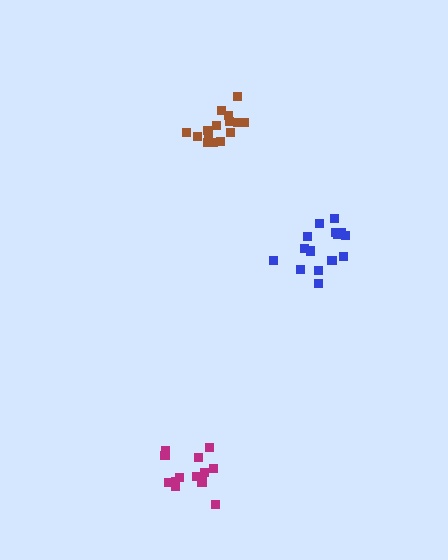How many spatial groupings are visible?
There are 3 spatial groupings.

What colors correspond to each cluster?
The clusters are colored: magenta, blue, brown.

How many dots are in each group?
Group 1: 13 dots, Group 2: 15 dots, Group 3: 16 dots (44 total).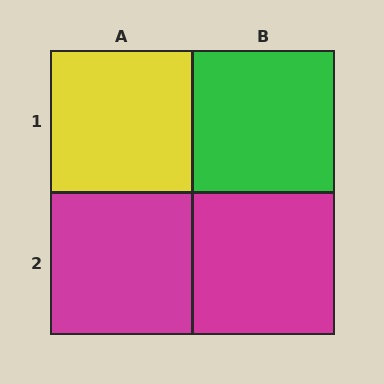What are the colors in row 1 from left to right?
Yellow, green.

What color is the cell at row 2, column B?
Magenta.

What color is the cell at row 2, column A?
Magenta.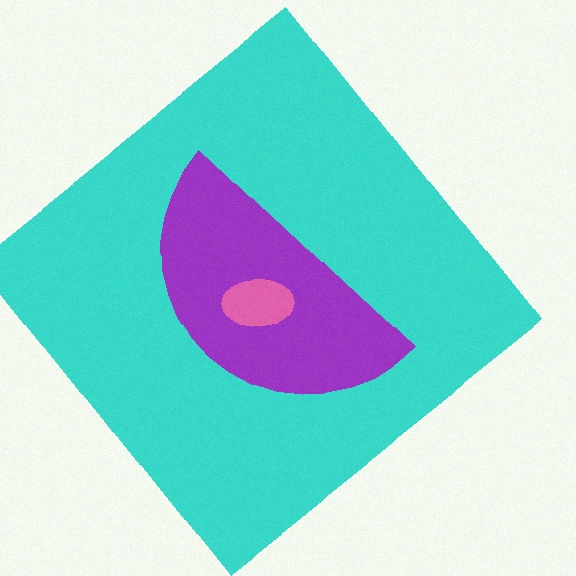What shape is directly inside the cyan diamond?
The purple semicircle.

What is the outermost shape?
The cyan diamond.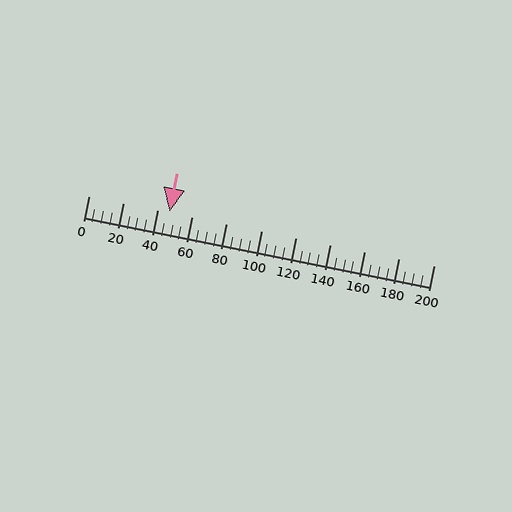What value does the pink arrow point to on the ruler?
The pink arrow points to approximately 47.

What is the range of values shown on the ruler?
The ruler shows values from 0 to 200.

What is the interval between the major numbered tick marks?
The major tick marks are spaced 20 units apart.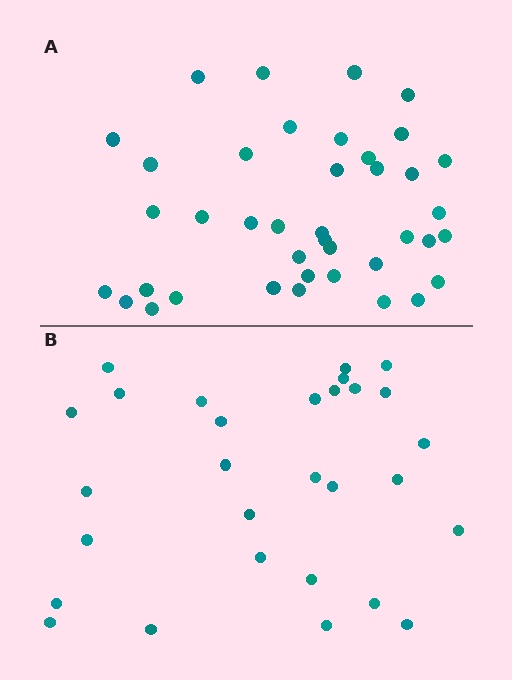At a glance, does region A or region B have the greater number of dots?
Region A (the top region) has more dots.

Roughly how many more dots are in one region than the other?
Region A has roughly 12 or so more dots than region B.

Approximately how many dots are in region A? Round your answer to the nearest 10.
About 40 dots.